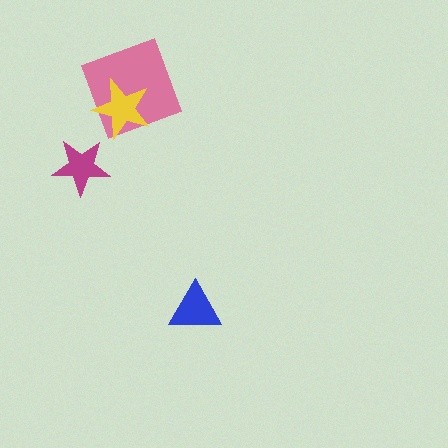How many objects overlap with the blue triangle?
0 objects overlap with the blue triangle.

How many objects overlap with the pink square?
1 object overlaps with the pink square.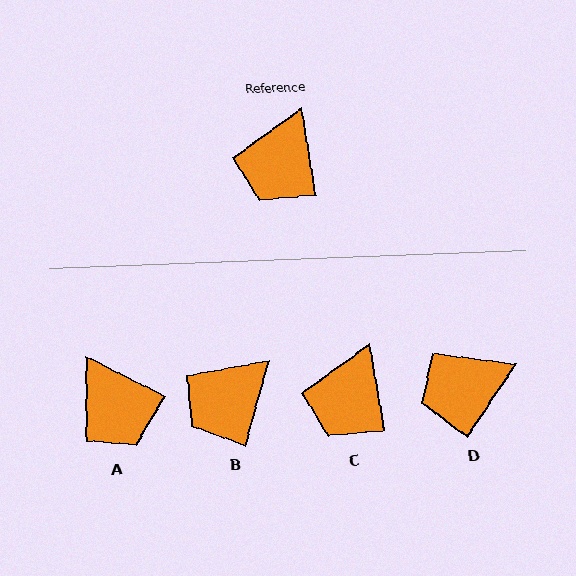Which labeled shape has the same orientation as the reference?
C.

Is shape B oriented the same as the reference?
No, it is off by about 25 degrees.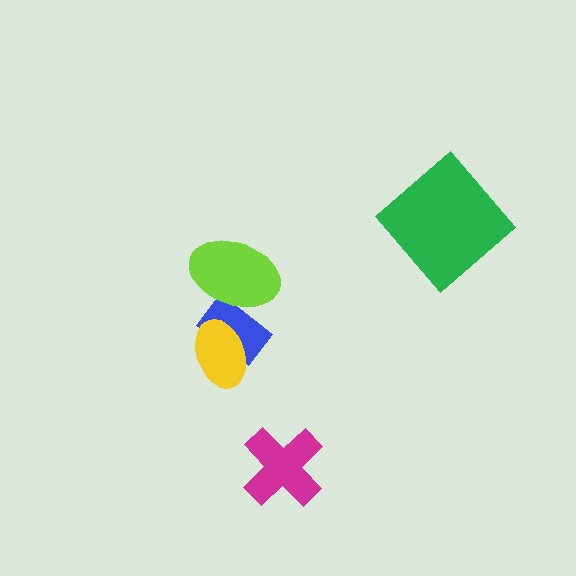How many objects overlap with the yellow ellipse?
1 object overlaps with the yellow ellipse.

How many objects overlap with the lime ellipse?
1 object overlaps with the lime ellipse.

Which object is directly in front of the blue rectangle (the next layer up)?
The yellow ellipse is directly in front of the blue rectangle.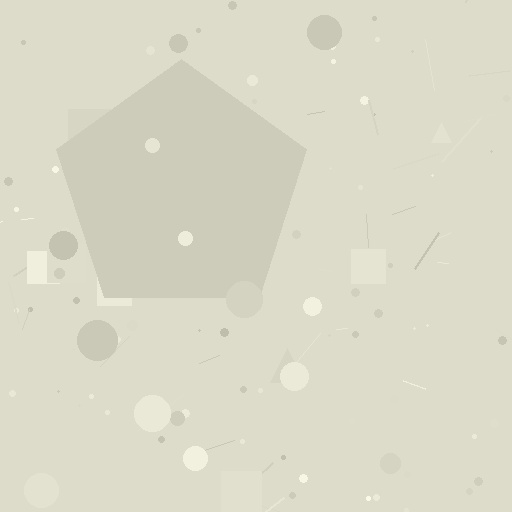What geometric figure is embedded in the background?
A pentagon is embedded in the background.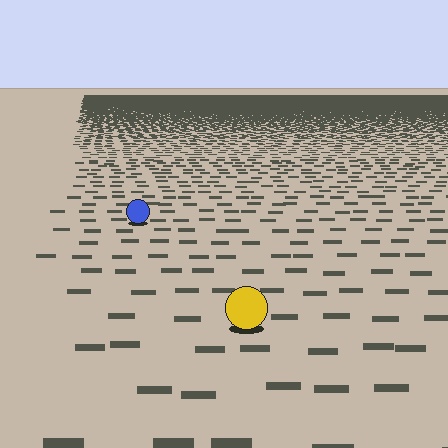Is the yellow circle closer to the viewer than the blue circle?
Yes. The yellow circle is closer — you can tell from the texture gradient: the ground texture is coarser near it.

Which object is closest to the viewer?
The yellow circle is closest. The texture marks near it are larger and more spread out.